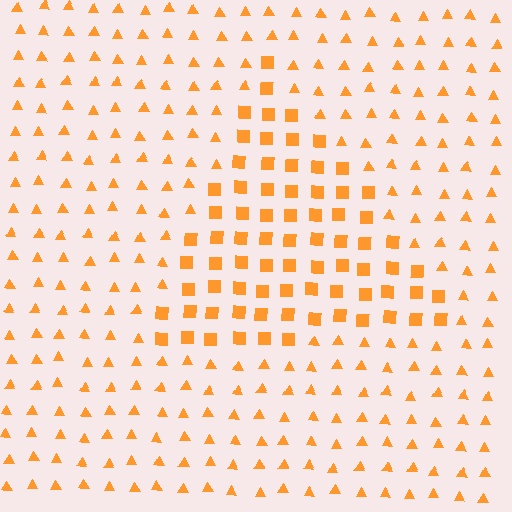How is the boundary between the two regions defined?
The boundary is defined by a change in element shape: squares inside vs. triangles outside. All elements share the same color and spacing.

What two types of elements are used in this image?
The image uses squares inside the triangle region and triangles outside it.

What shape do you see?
I see a triangle.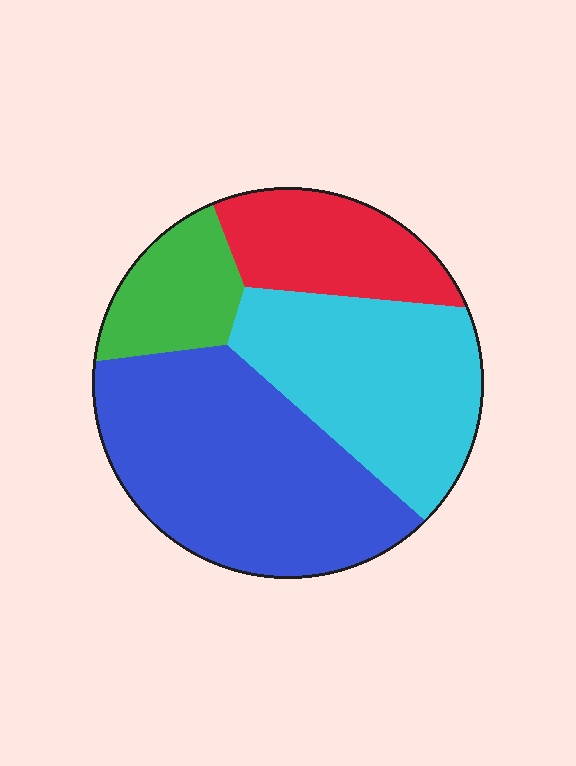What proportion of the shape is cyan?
Cyan covers around 30% of the shape.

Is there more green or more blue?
Blue.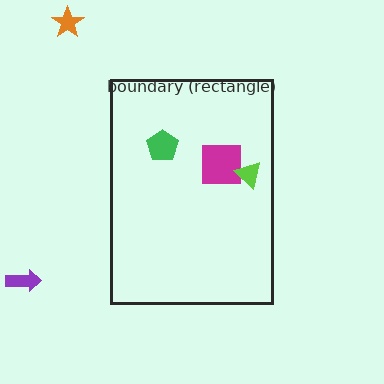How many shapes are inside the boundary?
3 inside, 2 outside.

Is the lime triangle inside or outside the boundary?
Inside.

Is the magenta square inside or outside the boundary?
Inside.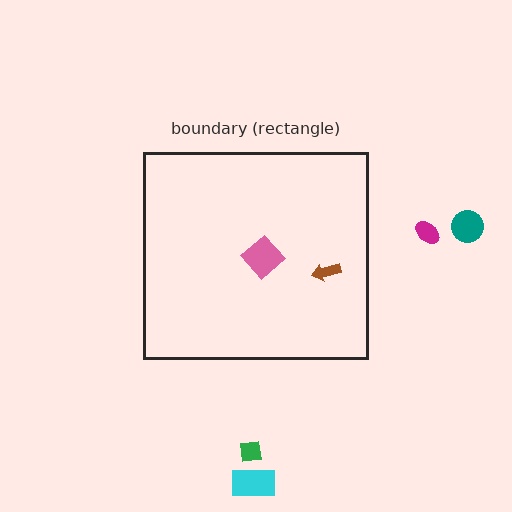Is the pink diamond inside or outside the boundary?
Inside.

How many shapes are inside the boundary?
2 inside, 4 outside.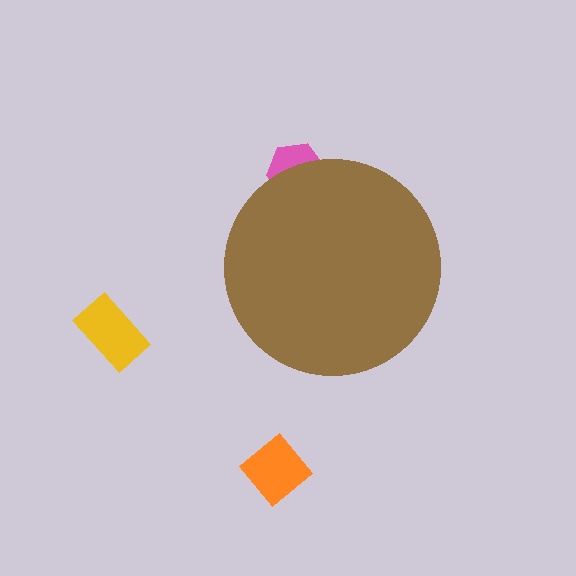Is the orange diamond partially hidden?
No, the orange diamond is fully visible.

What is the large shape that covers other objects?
A brown circle.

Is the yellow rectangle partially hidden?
No, the yellow rectangle is fully visible.